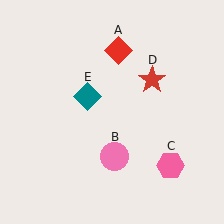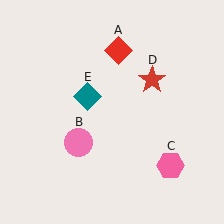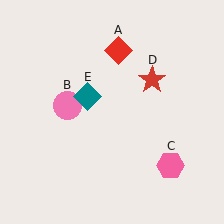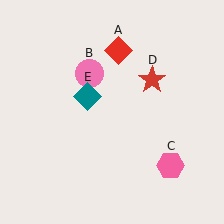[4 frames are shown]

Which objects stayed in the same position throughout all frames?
Red diamond (object A) and pink hexagon (object C) and red star (object D) and teal diamond (object E) remained stationary.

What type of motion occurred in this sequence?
The pink circle (object B) rotated clockwise around the center of the scene.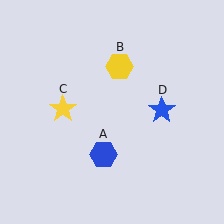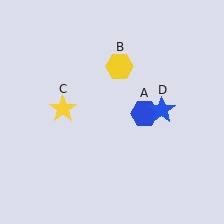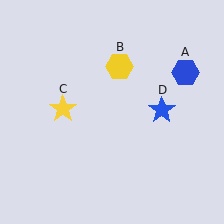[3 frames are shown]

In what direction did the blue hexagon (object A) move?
The blue hexagon (object A) moved up and to the right.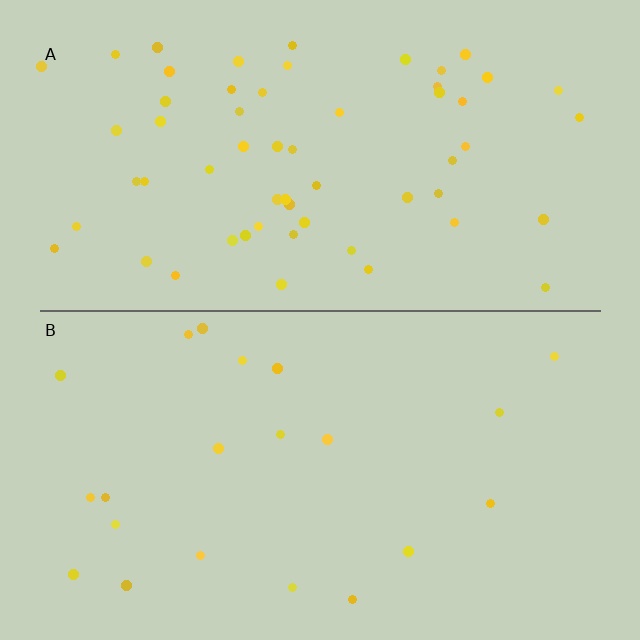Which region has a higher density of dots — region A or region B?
A (the top).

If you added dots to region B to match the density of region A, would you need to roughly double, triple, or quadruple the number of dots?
Approximately triple.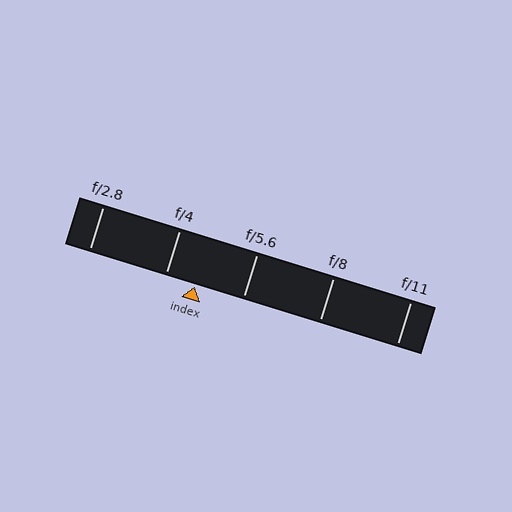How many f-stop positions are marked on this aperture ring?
There are 5 f-stop positions marked.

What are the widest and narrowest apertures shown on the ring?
The widest aperture shown is f/2.8 and the narrowest is f/11.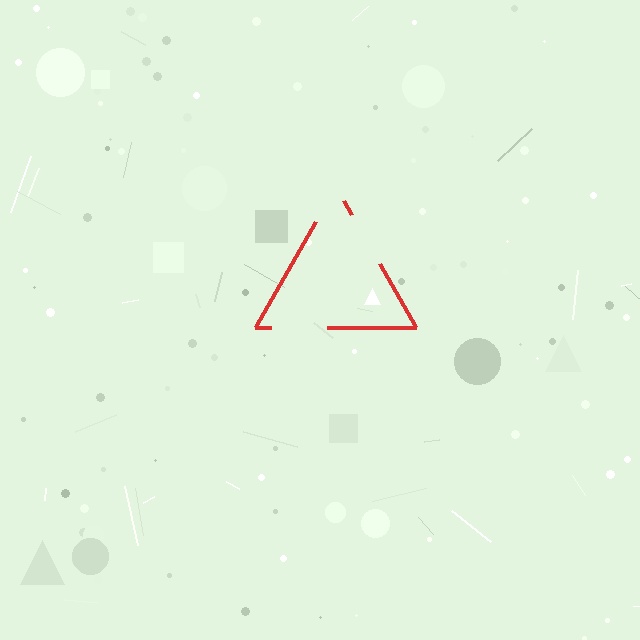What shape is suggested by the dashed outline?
The dashed outline suggests a triangle.